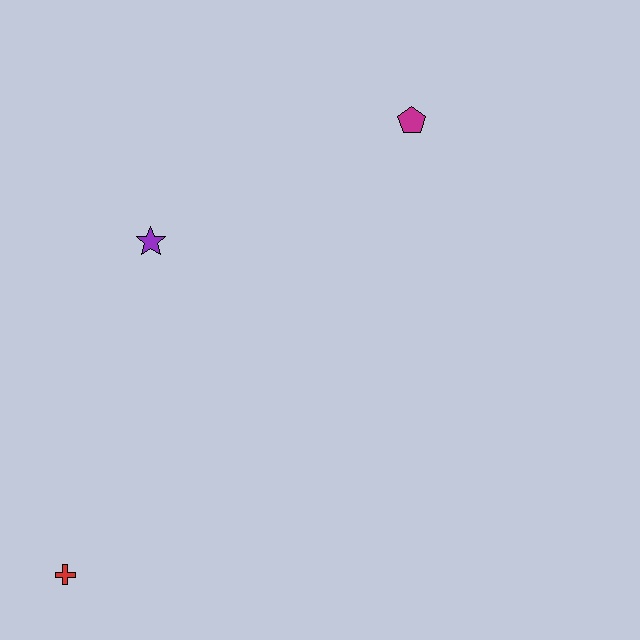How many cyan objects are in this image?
There are no cyan objects.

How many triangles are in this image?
There are no triangles.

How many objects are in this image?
There are 3 objects.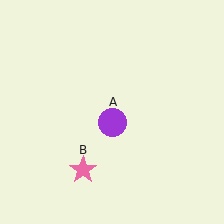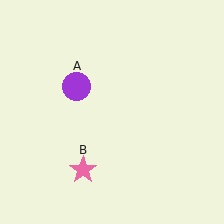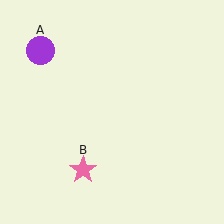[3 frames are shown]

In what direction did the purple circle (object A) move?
The purple circle (object A) moved up and to the left.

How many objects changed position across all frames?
1 object changed position: purple circle (object A).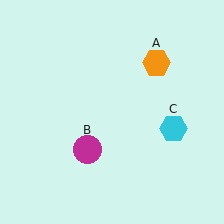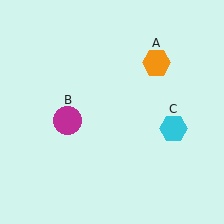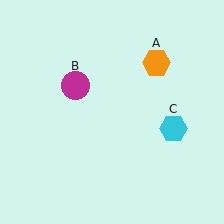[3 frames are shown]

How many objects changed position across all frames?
1 object changed position: magenta circle (object B).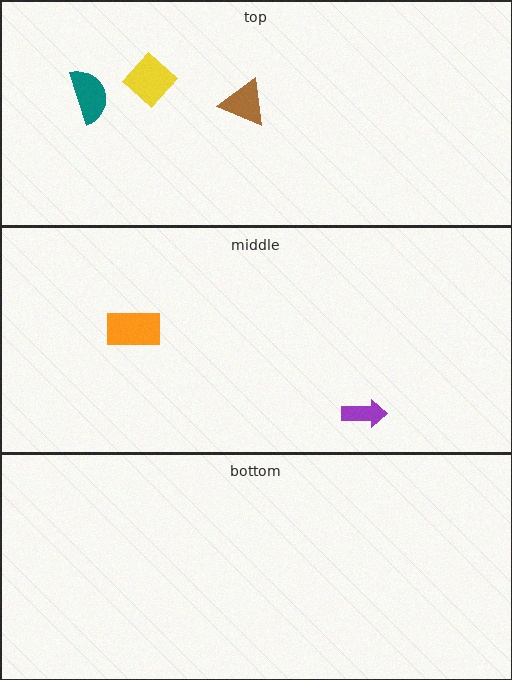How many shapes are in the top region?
3.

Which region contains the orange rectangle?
The middle region.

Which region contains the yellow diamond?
The top region.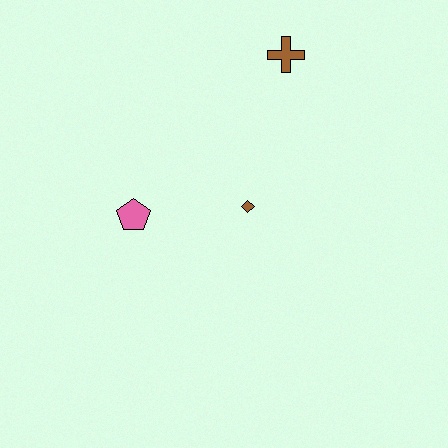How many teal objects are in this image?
There are no teal objects.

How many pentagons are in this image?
There is 1 pentagon.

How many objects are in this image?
There are 3 objects.